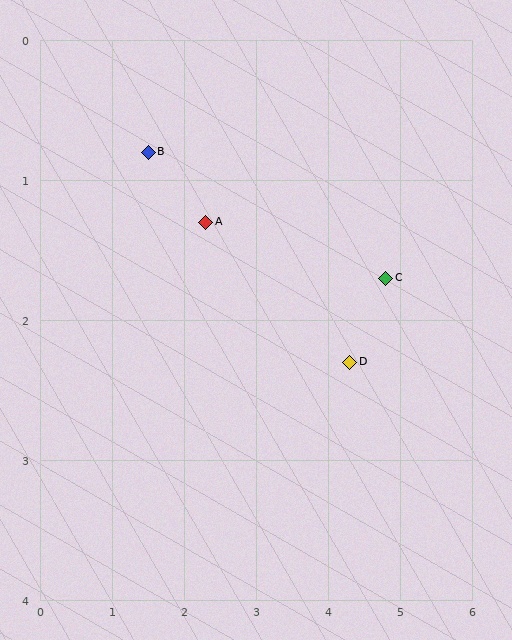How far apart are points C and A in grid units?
Points C and A are about 2.5 grid units apart.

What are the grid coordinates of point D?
Point D is at approximately (4.3, 2.3).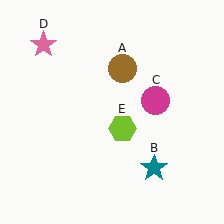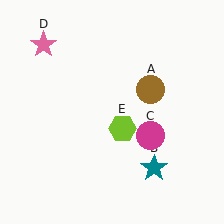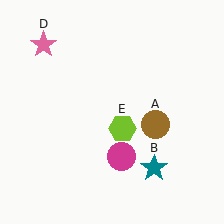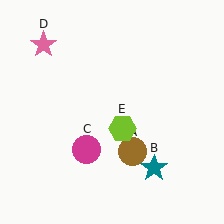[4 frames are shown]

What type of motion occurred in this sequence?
The brown circle (object A), magenta circle (object C) rotated clockwise around the center of the scene.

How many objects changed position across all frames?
2 objects changed position: brown circle (object A), magenta circle (object C).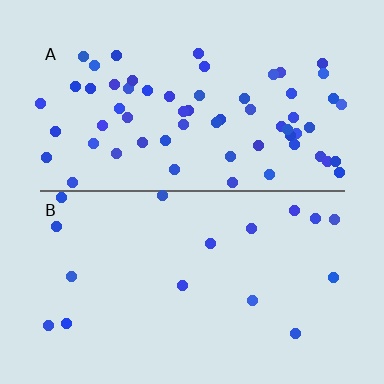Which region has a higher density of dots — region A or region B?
A (the top).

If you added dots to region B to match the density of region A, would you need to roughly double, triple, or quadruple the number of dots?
Approximately quadruple.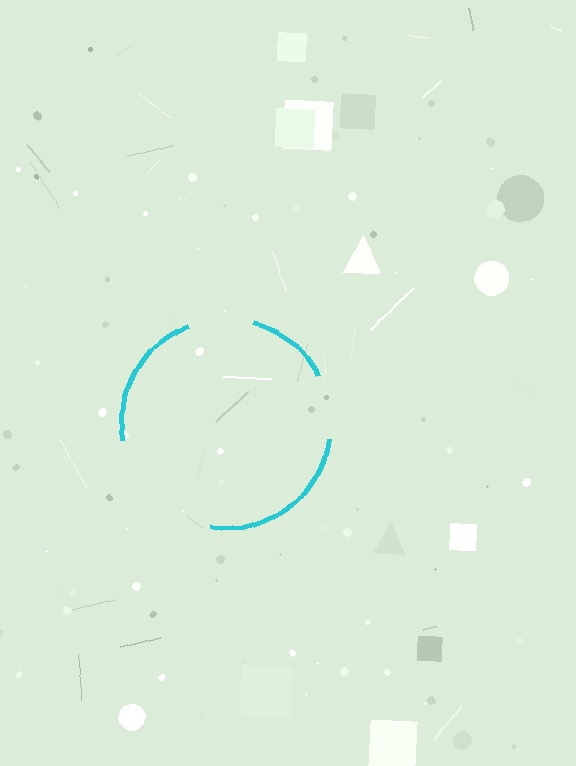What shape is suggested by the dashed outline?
The dashed outline suggests a circle.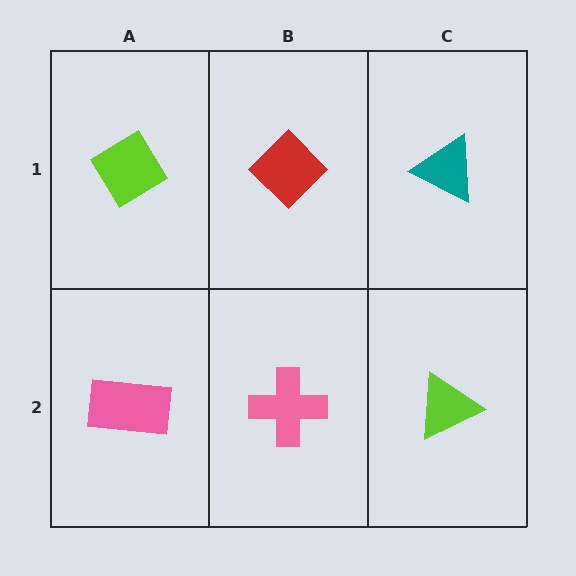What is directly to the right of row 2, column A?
A pink cross.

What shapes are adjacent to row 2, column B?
A red diamond (row 1, column B), a pink rectangle (row 2, column A), a lime triangle (row 2, column C).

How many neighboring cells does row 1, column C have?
2.